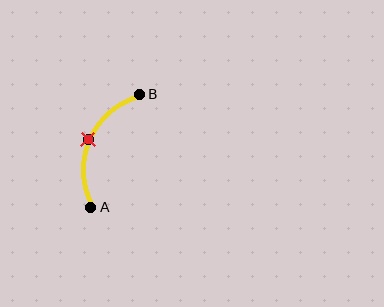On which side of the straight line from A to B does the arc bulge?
The arc bulges to the left of the straight line connecting A and B.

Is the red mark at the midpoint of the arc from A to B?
Yes. The red mark lies on the arc at equal arc-length from both A and B — it is the arc midpoint.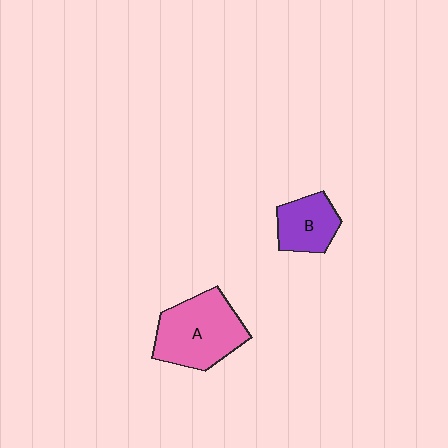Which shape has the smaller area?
Shape B (purple).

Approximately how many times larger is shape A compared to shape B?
Approximately 1.7 times.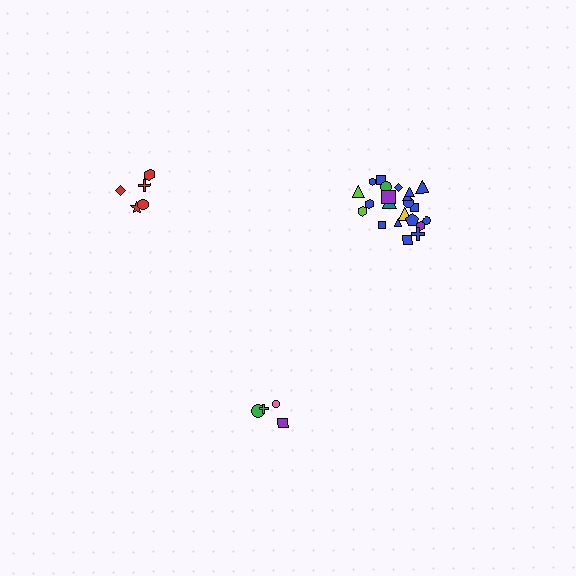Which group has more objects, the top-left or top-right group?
The top-right group.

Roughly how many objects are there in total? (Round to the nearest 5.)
Roughly 30 objects in total.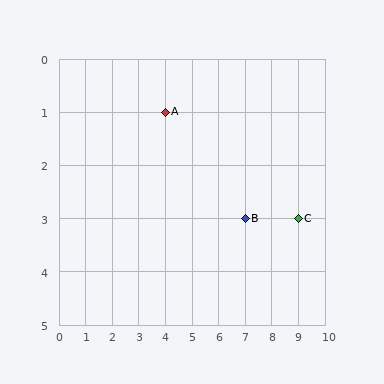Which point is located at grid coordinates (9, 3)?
Point C is at (9, 3).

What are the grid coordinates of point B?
Point B is at grid coordinates (7, 3).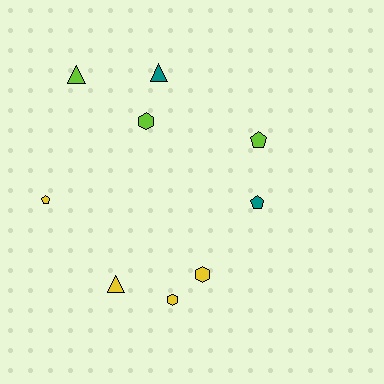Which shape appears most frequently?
Hexagon, with 3 objects.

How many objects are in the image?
There are 9 objects.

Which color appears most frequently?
Yellow, with 4 objects.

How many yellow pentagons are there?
There is 1 yellow pentagon.